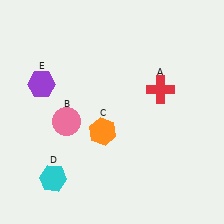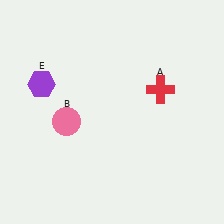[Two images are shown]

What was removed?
The orange hexagon (C), the cyan hexagon (D) were removed in Image 2.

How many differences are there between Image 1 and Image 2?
There are 2 differences between the two images.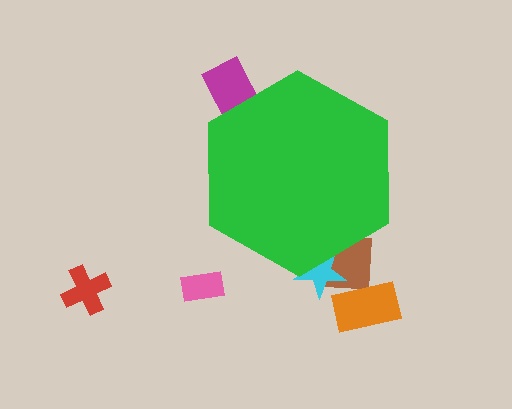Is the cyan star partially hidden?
Yes, the cyan star is partially hidden behind the green hexagon.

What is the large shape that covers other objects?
A green hexagon.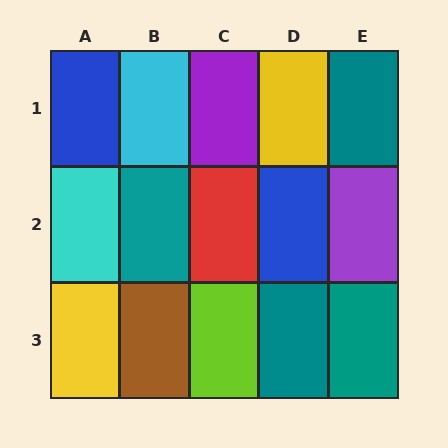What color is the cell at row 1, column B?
Cyan.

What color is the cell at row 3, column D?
Teal.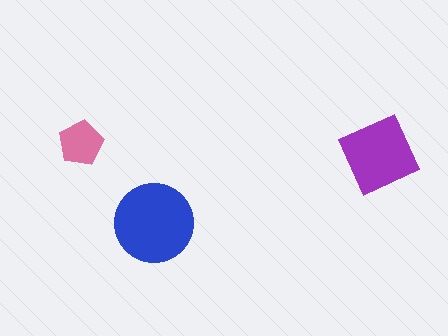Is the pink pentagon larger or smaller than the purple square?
Smaller.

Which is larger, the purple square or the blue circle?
The blue circle.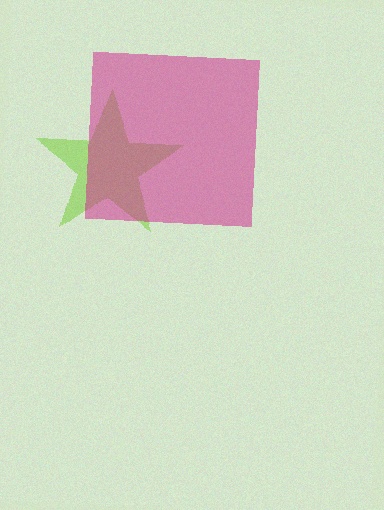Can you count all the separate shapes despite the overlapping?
Yes, there are 2 separate shapes.